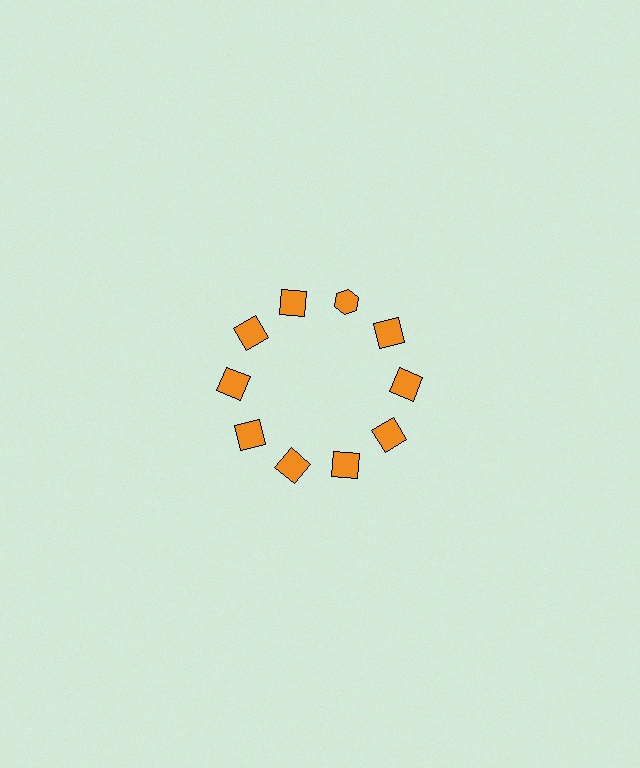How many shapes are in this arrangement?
There are 10 shapes arranged in a ring pattern.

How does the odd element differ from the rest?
It has a different shape: hexagon instead of square.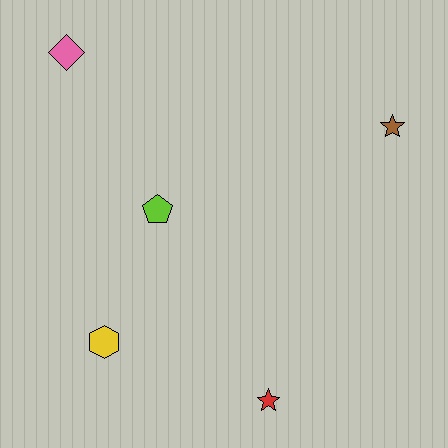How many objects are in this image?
There are 5 objects.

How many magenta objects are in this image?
There are no magenta objects.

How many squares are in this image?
There are no squares.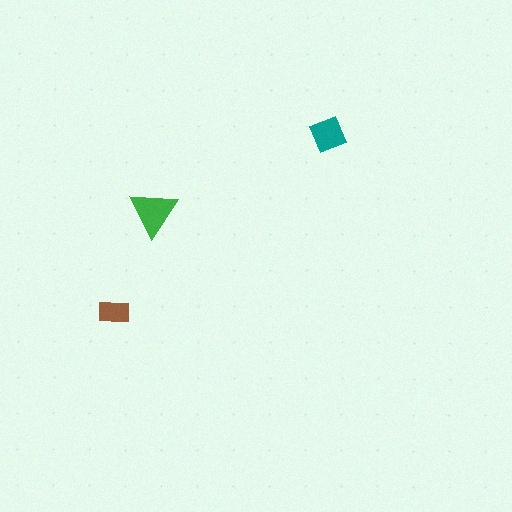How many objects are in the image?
There are 3 objects in the image.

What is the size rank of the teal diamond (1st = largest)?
2nd.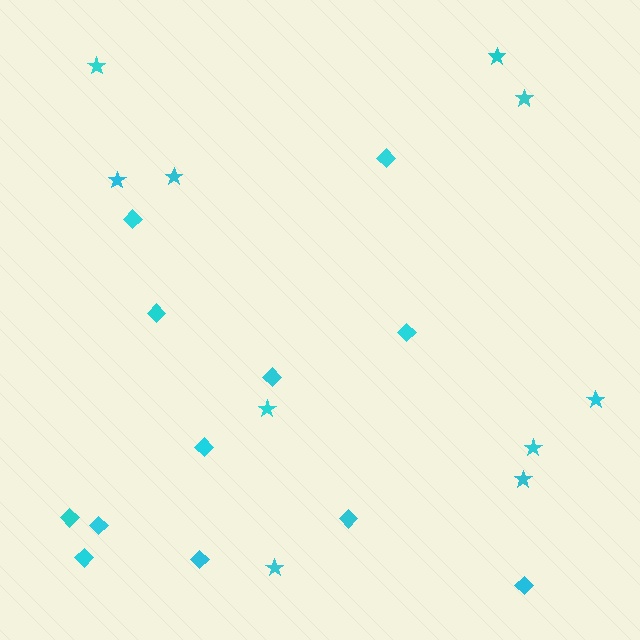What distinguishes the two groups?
There are 2 groups: one group of diamonds (12) and one group of stars (10).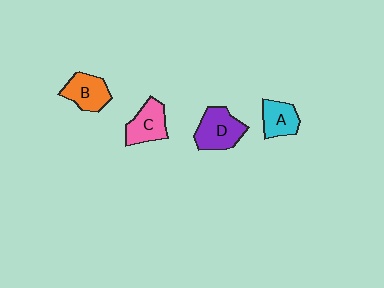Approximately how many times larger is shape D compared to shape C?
Approximately 1.2 times.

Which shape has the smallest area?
Shape A (cyan).